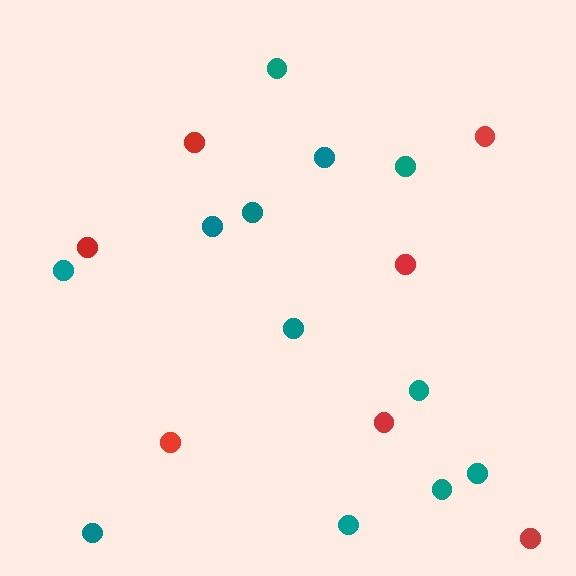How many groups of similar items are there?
There are 2 groups: one group of red circles (7) and one group of teal circles (12).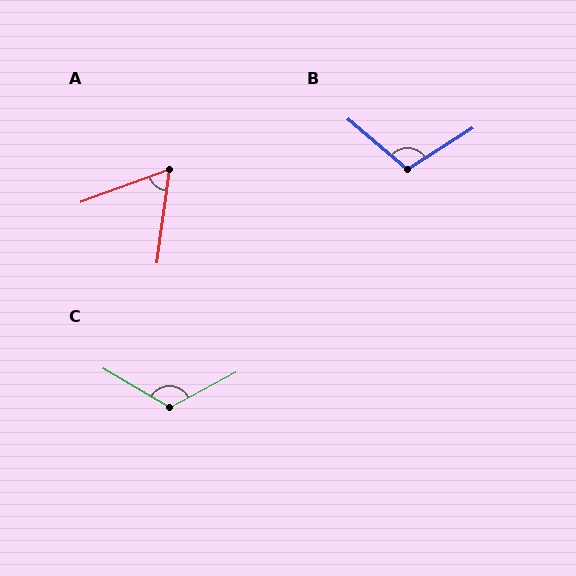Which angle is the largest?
C, at approximately 122 degrees.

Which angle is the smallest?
A, at approximately 63 degrees.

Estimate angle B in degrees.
Approximately 108 degrees.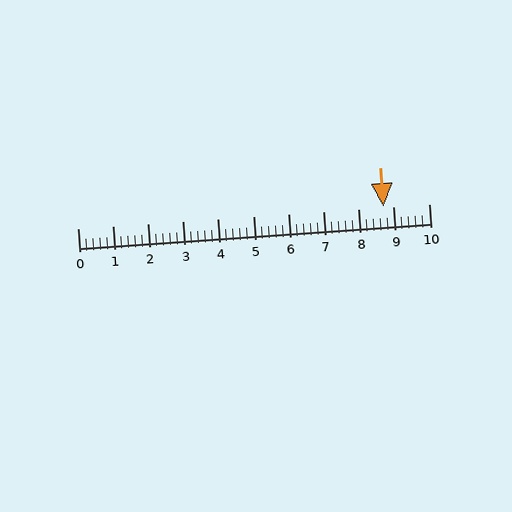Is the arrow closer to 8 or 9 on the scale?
The arrow is closer to 9.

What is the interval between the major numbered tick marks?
The major tick marks are spaced 1 units apart.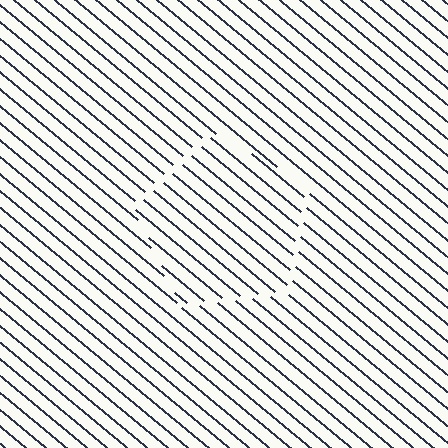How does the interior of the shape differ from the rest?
The interior of the shape contains the same grating, shifted by half a period — the contour is defined by the phase discontinuity where line-ends from the inner and outer gratings abut.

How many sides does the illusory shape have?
5 sides — the line-ends trace a pentagon.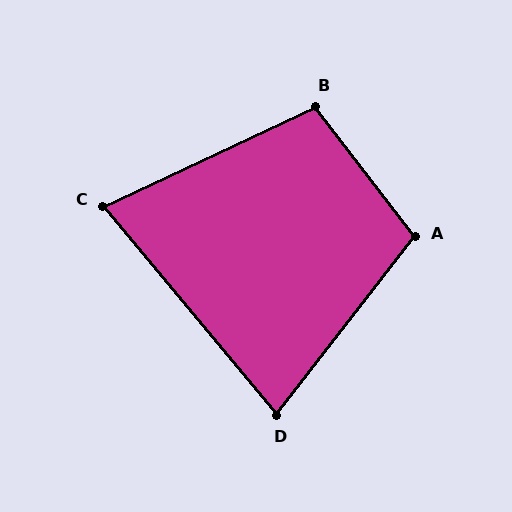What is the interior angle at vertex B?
Approximately 102 degrees (obtuse).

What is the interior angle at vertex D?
Approximately 78 degrees (acute).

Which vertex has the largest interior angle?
A, at approximately 105 degrees.